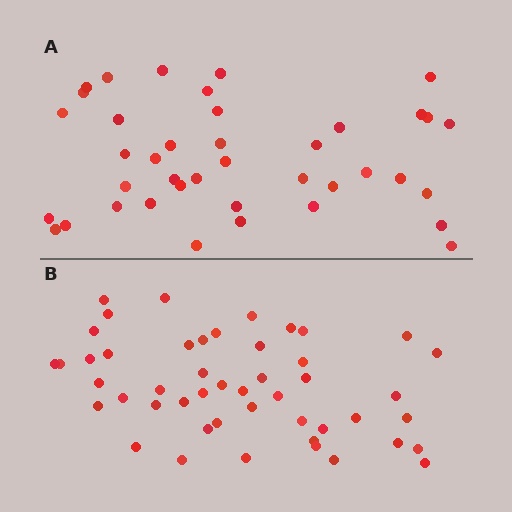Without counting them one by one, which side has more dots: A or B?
Region B (the bottom region) has more dots.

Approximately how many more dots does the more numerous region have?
Region B has roughly 8 or so more dots than region A.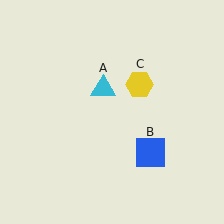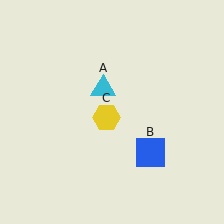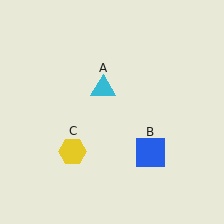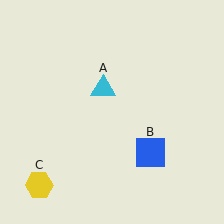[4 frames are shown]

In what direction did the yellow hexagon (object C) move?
The yellow hexagon (object C) moved down and to the left.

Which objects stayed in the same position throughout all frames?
Cyan triangle (object A) and blue square (object B) remained stationary.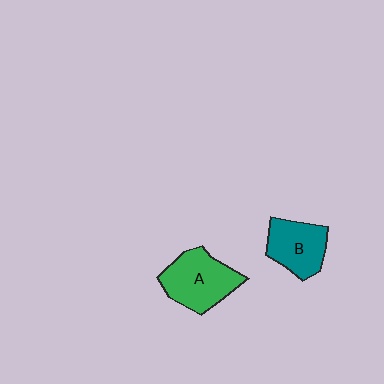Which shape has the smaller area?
Shape B (teal).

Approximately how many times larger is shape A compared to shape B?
Approximately 1.2 times.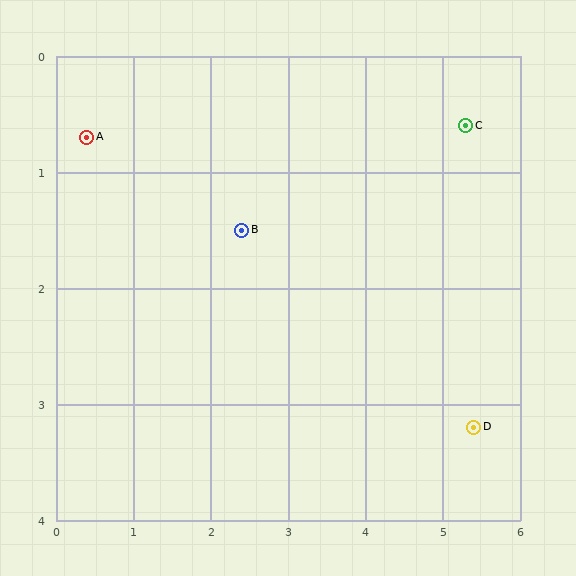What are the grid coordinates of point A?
Point A is at approximately (0.4, 0.7).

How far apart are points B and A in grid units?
Points B and A are about 2.2 grid units apart.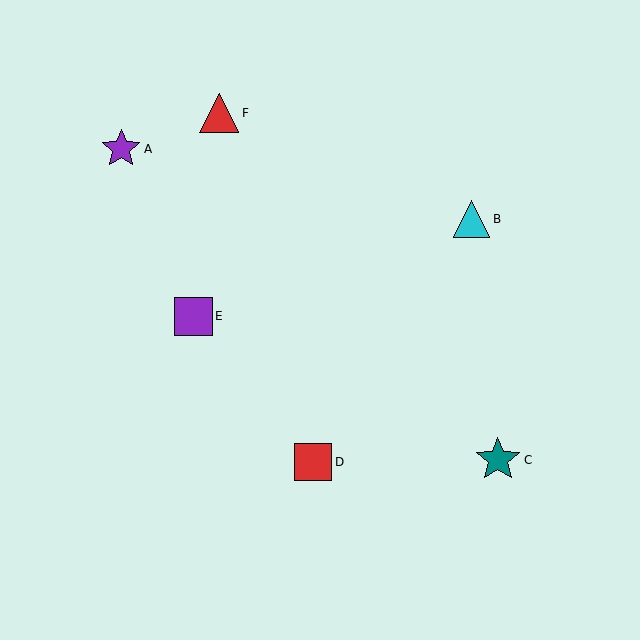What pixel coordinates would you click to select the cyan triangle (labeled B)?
Click at (472, 219) to select the cyan triangle B.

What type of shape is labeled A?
Shape A is a purple star.